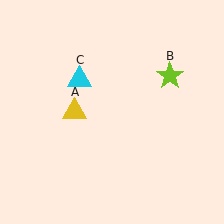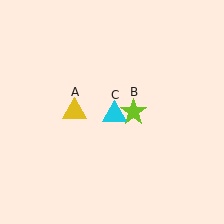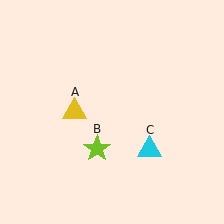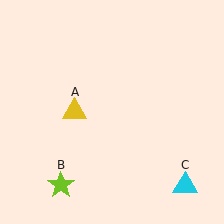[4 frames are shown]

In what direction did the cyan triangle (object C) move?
The cyan triangle (object C) moved down and to the right.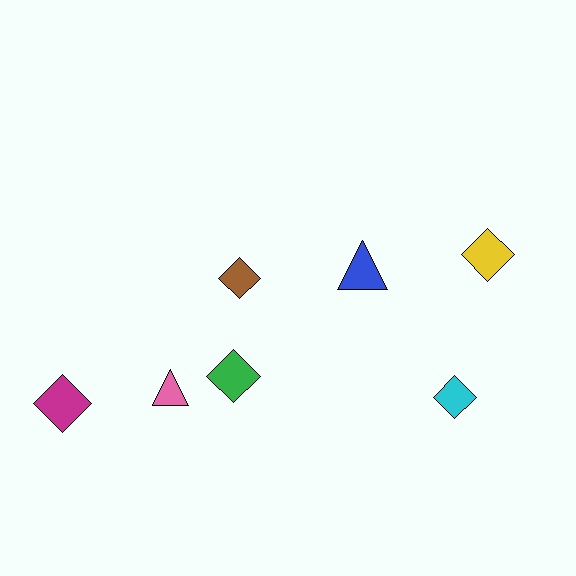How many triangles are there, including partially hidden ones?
There are 2 triangles.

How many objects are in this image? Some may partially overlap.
There are 7 objects.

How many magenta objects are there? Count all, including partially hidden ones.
There is 1 magenta object.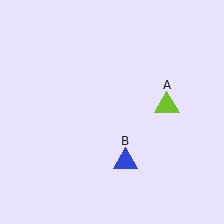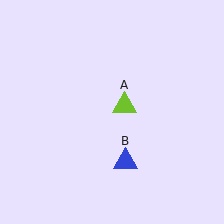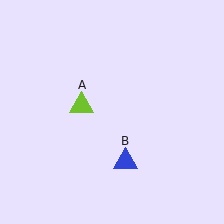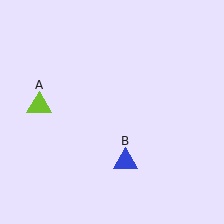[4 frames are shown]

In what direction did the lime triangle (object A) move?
The lime triangle (object A) moved left.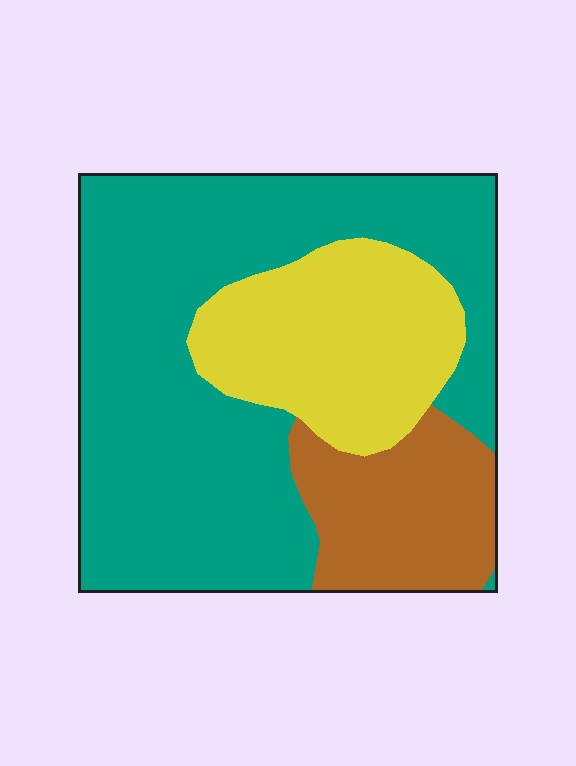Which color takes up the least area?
Brown, at roughly 15%.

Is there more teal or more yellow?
Teal.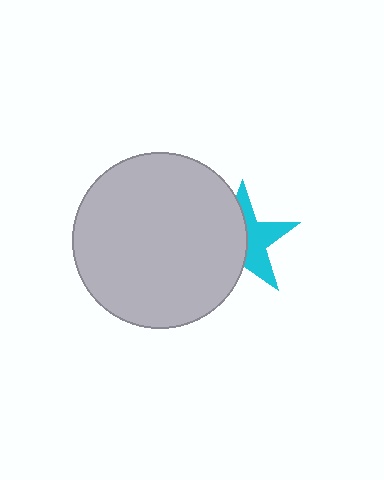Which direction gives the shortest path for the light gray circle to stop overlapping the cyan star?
Moving left gives the shortest separation.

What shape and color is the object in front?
The object in front is a light gray circle.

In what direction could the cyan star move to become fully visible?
The cyan star could move right. That would shift it out from behind the light gray circle entirely.